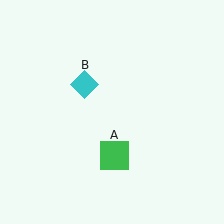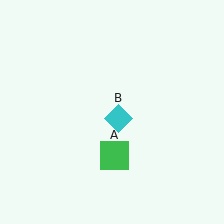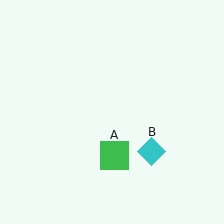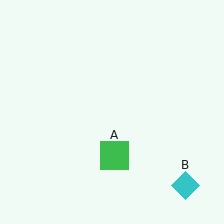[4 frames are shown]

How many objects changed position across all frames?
1 object changed position: cyan diamond (object B).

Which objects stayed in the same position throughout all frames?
Green square (object A) remained stationary.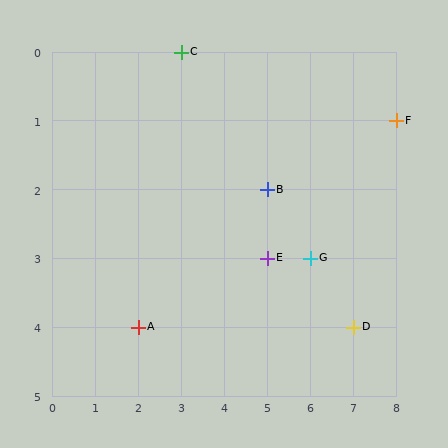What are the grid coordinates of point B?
Point B is at grid coordinates (5, 2).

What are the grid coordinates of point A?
Point A is at grid coordinates (2, 4).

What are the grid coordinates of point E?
Point E is at grid coordinates (5, 3).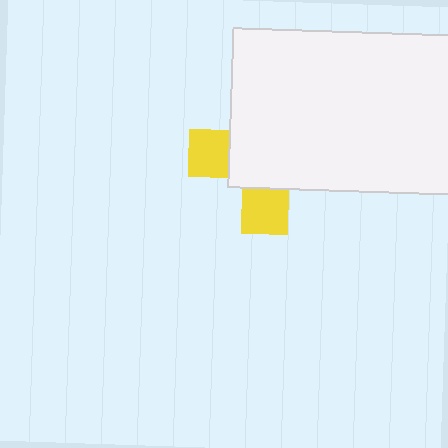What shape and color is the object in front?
The object in front is a white rectangle.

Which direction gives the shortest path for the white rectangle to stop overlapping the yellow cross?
Moving toward the upper-right gives the shortest separation.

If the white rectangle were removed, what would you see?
You would see the complete yellow cross.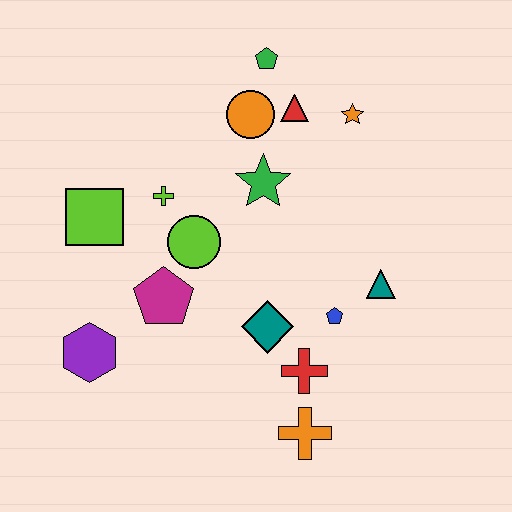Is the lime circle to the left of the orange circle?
Yes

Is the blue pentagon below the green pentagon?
Yes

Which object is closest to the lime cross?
The lime circle is closest to the lime cross.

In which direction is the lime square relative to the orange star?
The lime square is to the left of the orange star.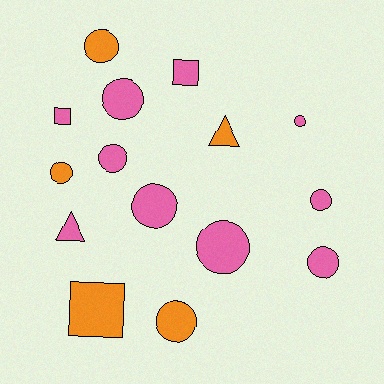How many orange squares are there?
There is 1 orange square.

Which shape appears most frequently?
Circle, with 10 objects.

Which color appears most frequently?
Pink, with 10 objects.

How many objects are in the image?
There are 15 objects.